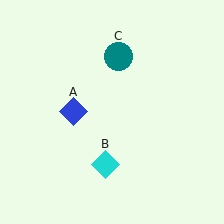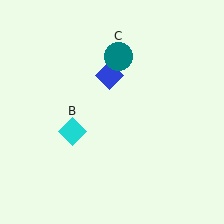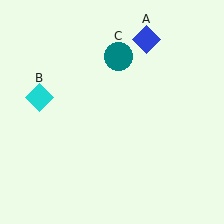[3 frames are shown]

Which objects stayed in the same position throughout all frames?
Teal circle (object C) remained stationary.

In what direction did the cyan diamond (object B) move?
The cyan diamond (object B) moved up and to the left.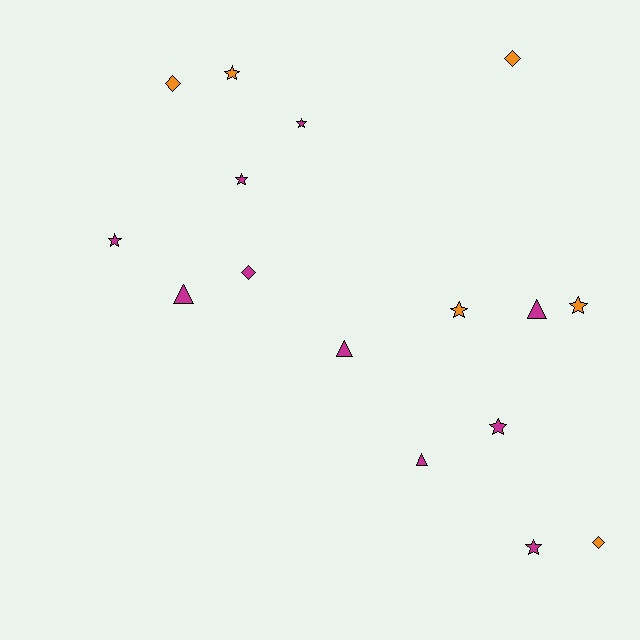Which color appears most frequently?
Magenta, with 10 objects.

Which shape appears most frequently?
Star, with 8 objects.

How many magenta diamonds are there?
There is 1 magenta diamond.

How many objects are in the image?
There are 16 objects.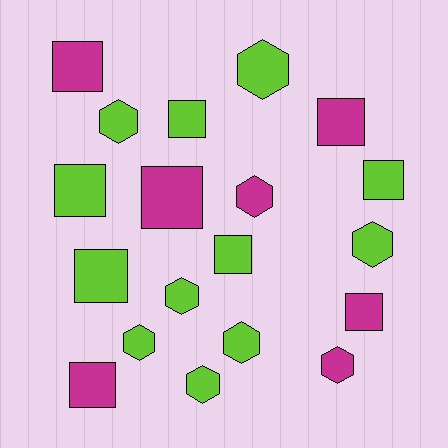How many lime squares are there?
There are 5 lime squares.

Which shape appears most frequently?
Square, with 10 objects.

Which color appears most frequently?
Lime, with 12 objects.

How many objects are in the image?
There are 19 objects.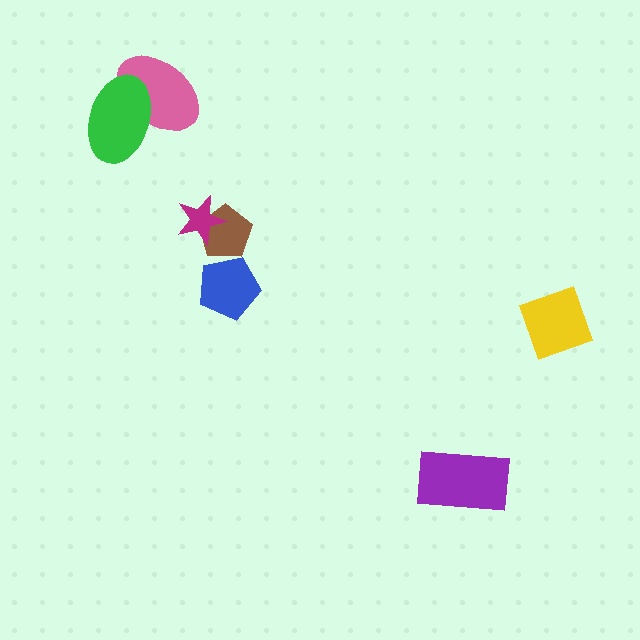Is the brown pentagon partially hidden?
Yes, it is partially covered by another shape.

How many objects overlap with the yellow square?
0 objects overlap with the yellow square.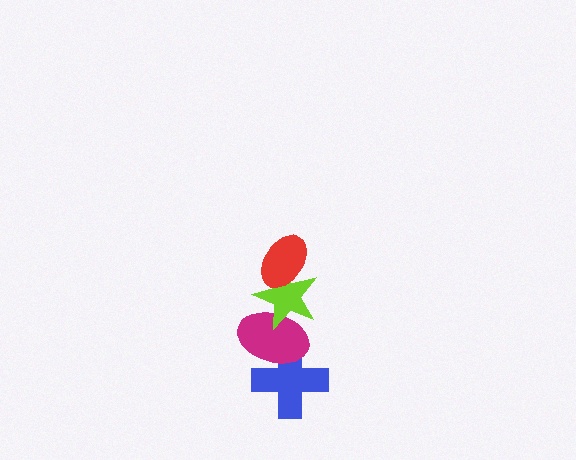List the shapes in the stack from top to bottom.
From top to bottom: the red ellipse, the lime star, the magenta ellipse, the blue cross.